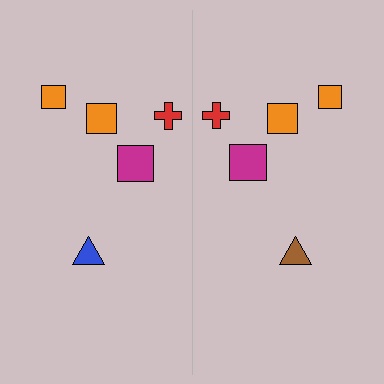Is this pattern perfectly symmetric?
No, the pattern is not perfectly symmetric. The brown triangle on the right side breaks the symmetry — its mirror counterpart is blue.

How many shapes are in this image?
There are 10 shapes in this image.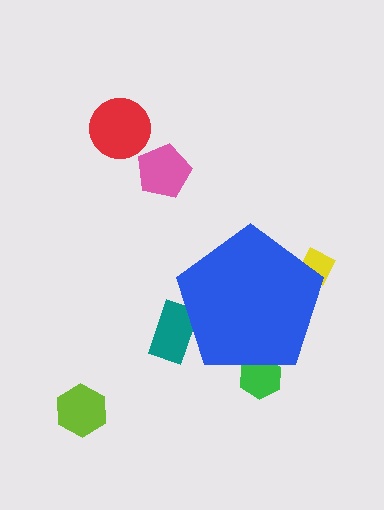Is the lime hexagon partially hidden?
No, the lime hexagon is fully visible.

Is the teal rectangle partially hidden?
Yes, the teal rectangle is partially hidden behind the blue pentagon.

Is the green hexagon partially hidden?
Yes, the green hexagon is partially hidden behind the blue pentagon.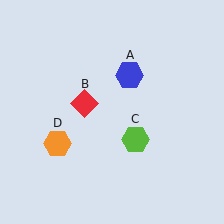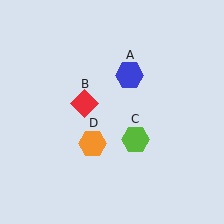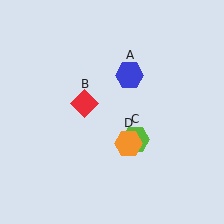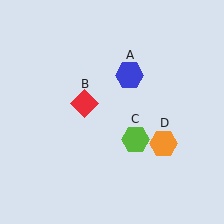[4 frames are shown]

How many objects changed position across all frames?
1 object changed position: orange hexagon (object D).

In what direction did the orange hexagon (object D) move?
The orange hexagon (object D) moved right.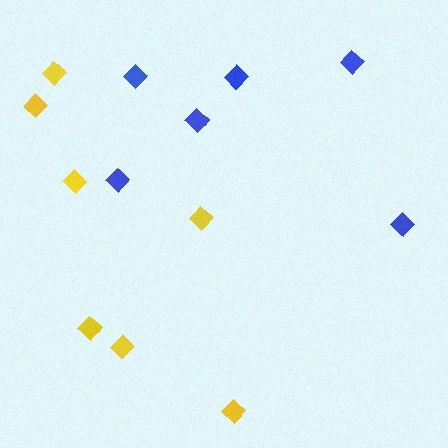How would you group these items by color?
There are 2 groups: one group of blue diamonds (6) and one group of yellow diamonds (7).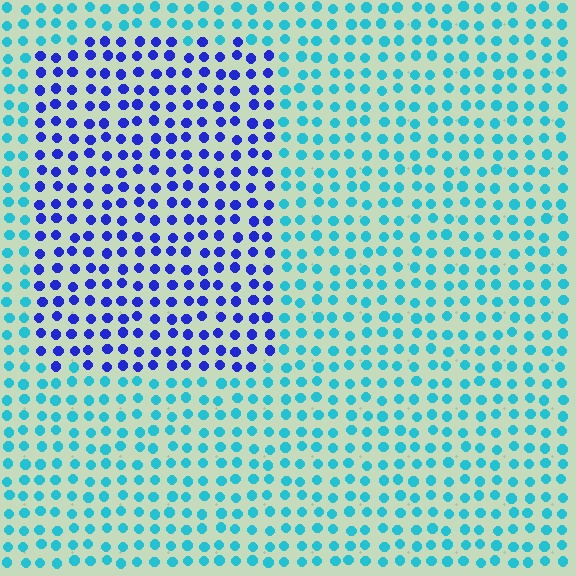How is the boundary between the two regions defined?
The boundary is defined purely by a slight shift in hue (about 52 degrees). Spacing, size, and orientation are identical on both sides.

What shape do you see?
I see a rectangle.